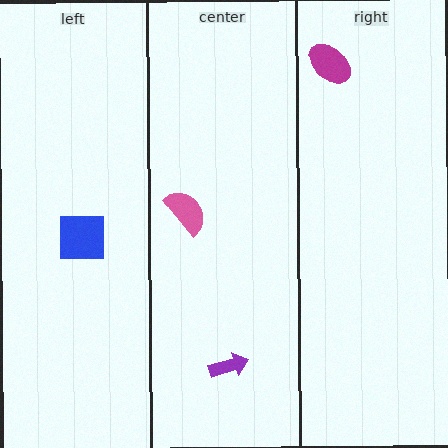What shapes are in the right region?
The magenta ellipse.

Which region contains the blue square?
The left region.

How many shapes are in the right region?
1.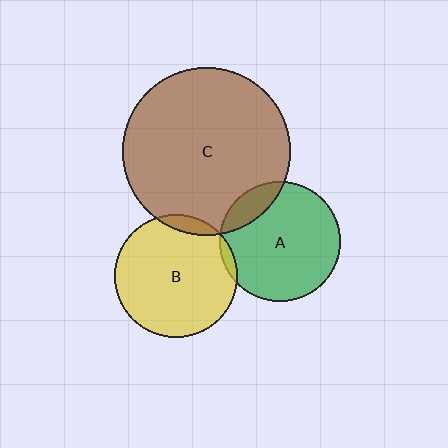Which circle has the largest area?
Circle C (brown).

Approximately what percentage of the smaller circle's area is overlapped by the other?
Approximately 15%.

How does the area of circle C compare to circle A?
Approximately 2.0 times.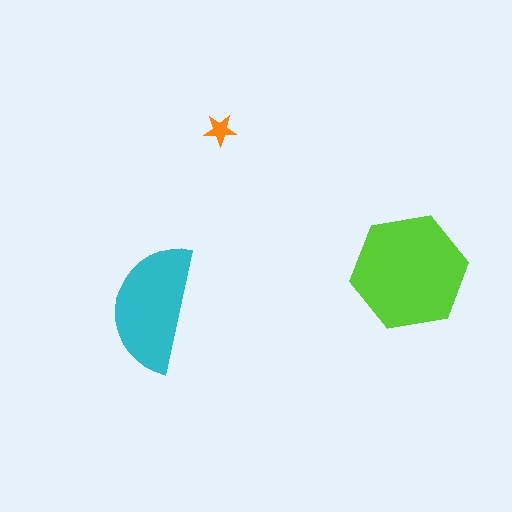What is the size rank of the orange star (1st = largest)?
3rd.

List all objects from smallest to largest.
The orange star, the cyan semicircle, the lime hexagon.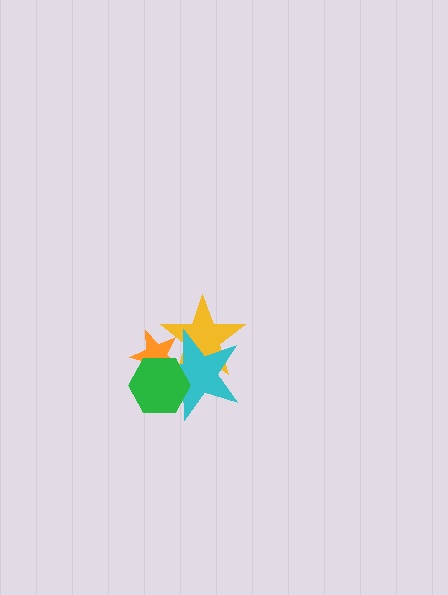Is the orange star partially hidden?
Yes, it is partially covered by another shape.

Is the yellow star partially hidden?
Yes, it is partially covered by another shape.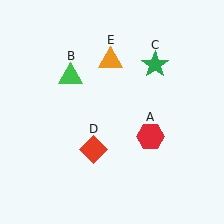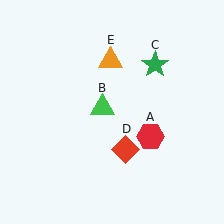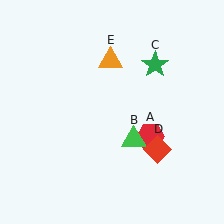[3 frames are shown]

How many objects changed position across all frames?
2 objects changed position: green triangle (object B), red diamond (object D).